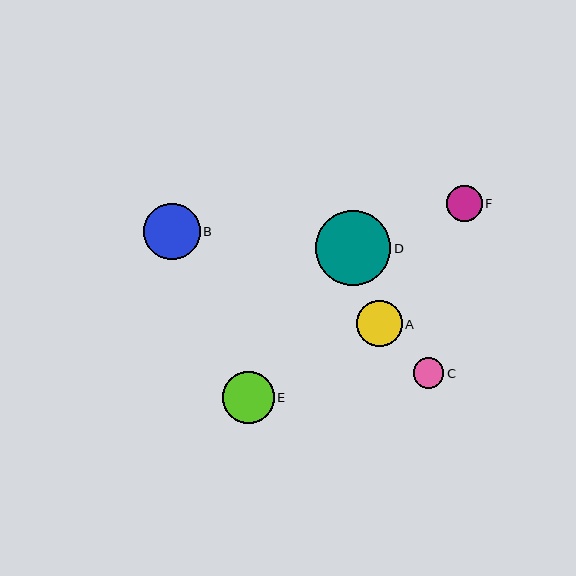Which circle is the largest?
Circle D is the largest with a size of approximately 75 pixels.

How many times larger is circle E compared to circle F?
Circle E is approximately 1.4 times the size of circle F.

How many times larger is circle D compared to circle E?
Circle D is approximately 1.5 times the size of circle E.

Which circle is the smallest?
Circle C is the smallest with a size of approximately 31 pixels.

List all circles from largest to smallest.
From largest to smallest: D, B, E, A, F, C.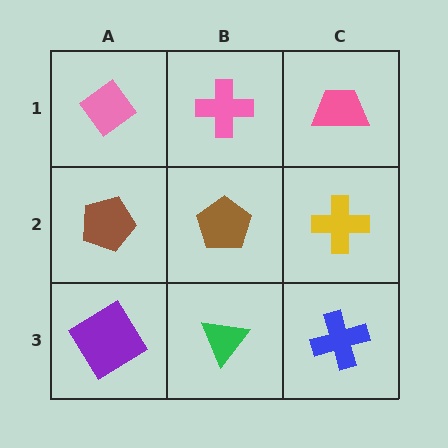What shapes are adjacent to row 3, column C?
A yellow cross (row 2, column C), a green triangle (row 3, column B).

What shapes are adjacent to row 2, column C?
A pink trapezoid (row 1, column C), a blue cross (row 3, column C), a brown pentagon (row 2, column B).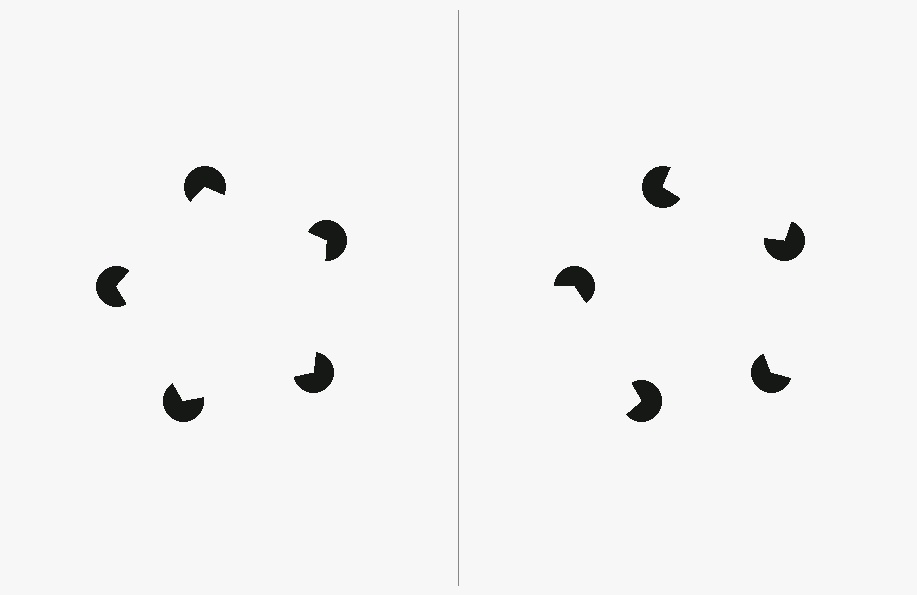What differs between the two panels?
The pac-man discs are positioned identically on both sides; only the wedge orientations differ. On the left they align to a pentagon; on the right they are misaligned.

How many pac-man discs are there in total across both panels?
10 — 5 on each side.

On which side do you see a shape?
An illusory pentagon appears on the left side. On the right side the wedge cuts are rotated, so no coherent shape forms.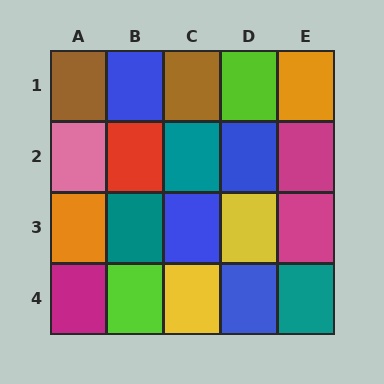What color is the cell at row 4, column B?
Lime.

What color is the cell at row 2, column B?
Red.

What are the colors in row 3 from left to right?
Orange, teal, blue, yellow, magenta.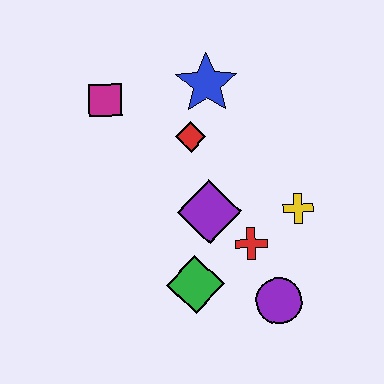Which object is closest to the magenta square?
The red diamond is closest to the magenta square.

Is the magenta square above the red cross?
Yes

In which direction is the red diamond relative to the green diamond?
The red diamond is above the green diamond.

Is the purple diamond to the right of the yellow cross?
No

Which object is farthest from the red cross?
The magenta square is farthest from the red cross.